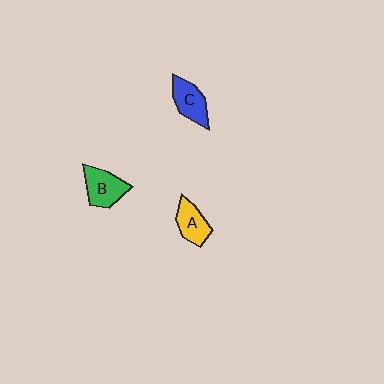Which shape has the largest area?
Shape B (green).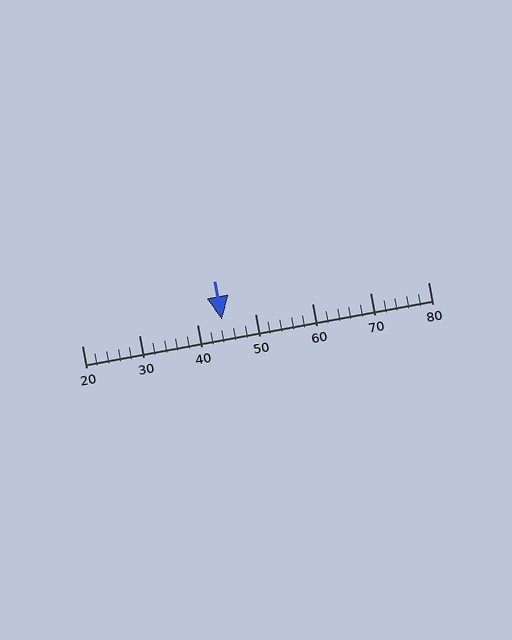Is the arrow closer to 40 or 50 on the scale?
The arrow is closer to 40.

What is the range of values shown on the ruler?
The ruler shows values from 20 to 80.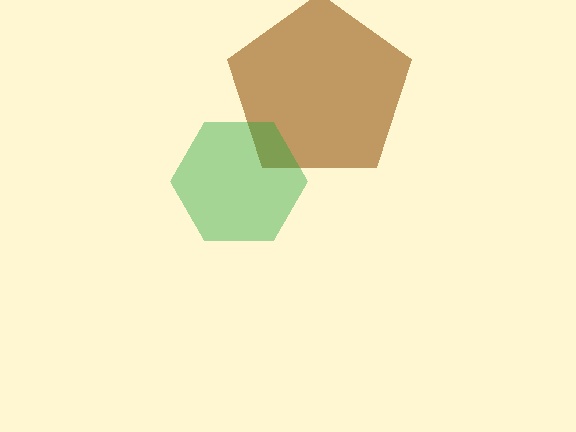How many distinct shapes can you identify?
There are 2 distinct shapes: a brown pentagon, a green hexagon.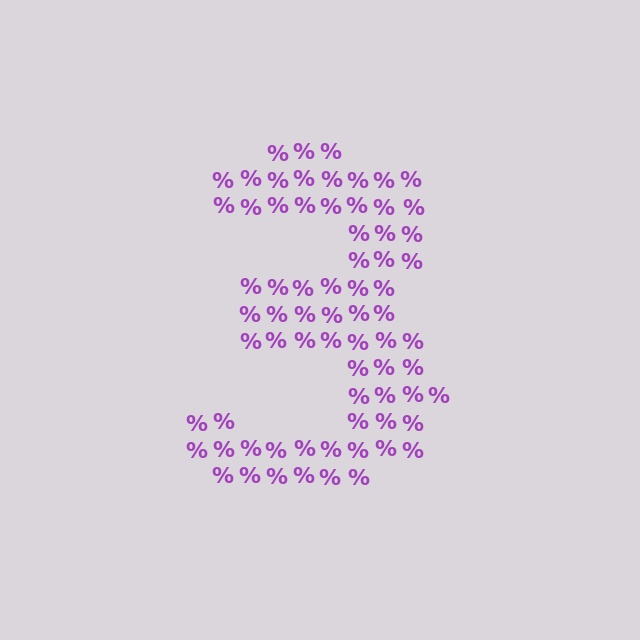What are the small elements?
The small elements are percent signs.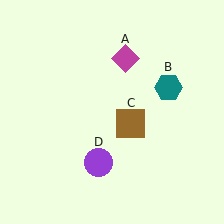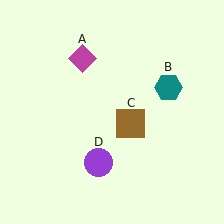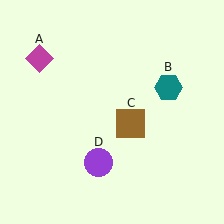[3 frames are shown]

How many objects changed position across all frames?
1 object changed position: magenta diamond (object A).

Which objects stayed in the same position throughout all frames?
Teal hexagon (object B) and brown square (object C) and purple circle (object D) remained stationary.